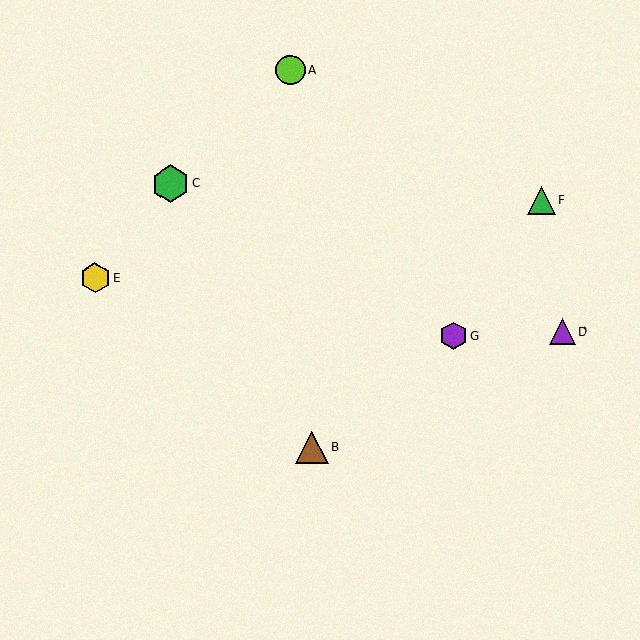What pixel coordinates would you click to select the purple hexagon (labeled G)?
Click at (454, 335) to select the purple hexagon G.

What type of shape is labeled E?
Shape E is a yellow hexagon.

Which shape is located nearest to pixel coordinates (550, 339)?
The purple triangle (labeled D) at (563, 331) is nearest to that location.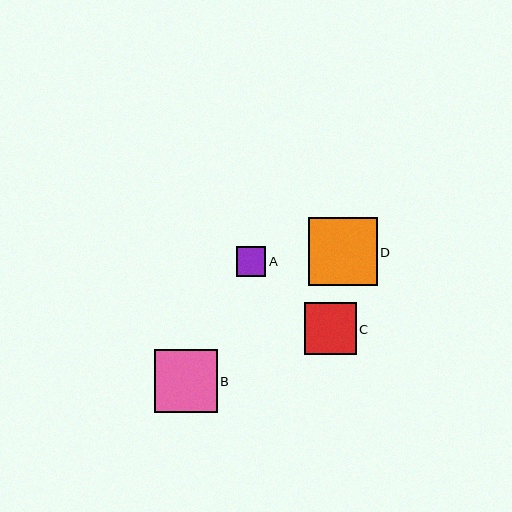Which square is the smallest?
Square A is the smallest with a size of approximately 30 pixels.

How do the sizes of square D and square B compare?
Square D and square B are approximately the same size.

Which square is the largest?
Square D is the largest with a size of approximately 69 pixels.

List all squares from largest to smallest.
From largest to smallest: D, B, C, A.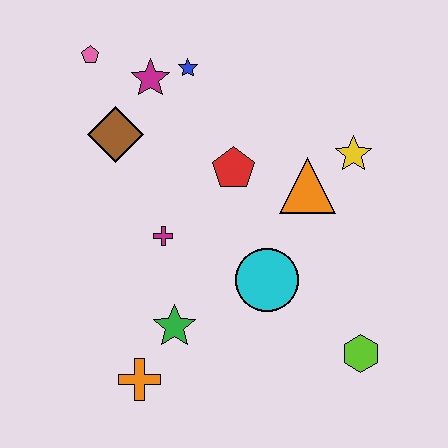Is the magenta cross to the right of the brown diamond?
Yes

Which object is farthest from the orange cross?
The pink pentagon is farthest from the orange cross.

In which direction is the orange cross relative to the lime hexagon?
The orange cross is to the left of the lime hexagon.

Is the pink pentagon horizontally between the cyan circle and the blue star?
No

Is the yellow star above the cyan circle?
Yes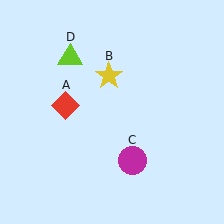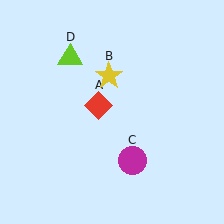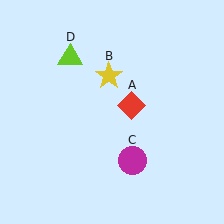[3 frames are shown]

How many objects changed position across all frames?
1 object changed position: red diamond (object A).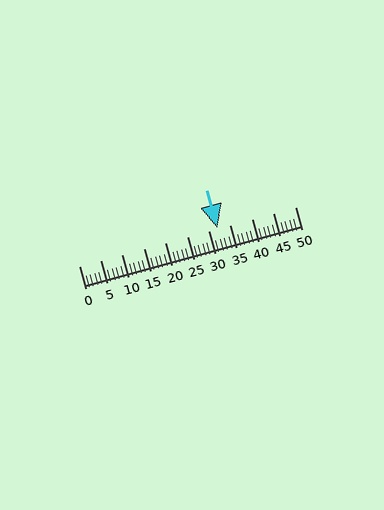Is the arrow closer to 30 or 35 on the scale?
The arrow is closer to 30.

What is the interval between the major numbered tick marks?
The major tick marks are spaced 5 units apart.